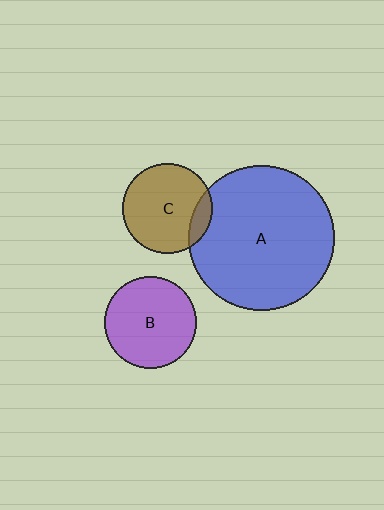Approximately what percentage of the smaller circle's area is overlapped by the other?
Approximately 15%.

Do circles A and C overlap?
Yes.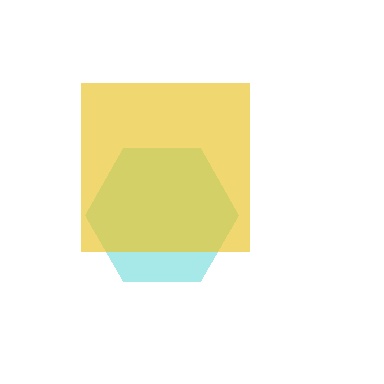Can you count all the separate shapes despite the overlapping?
Yes, there are 2 separate shapes.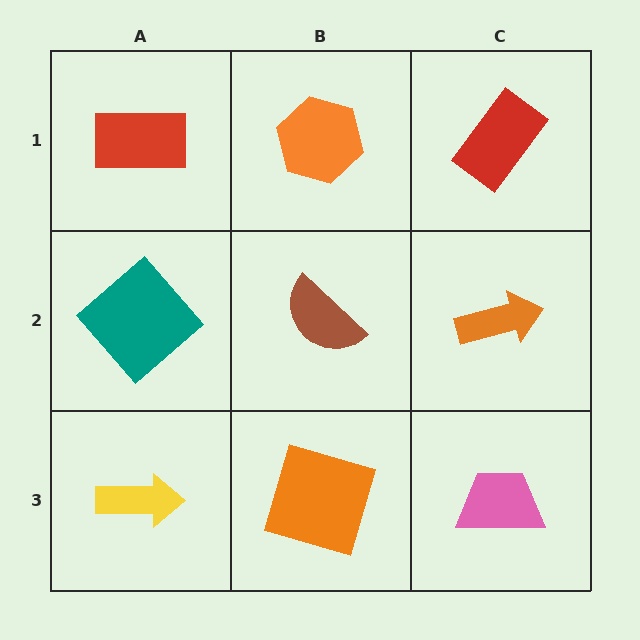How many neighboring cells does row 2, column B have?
4.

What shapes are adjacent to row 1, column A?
A teal diamond (row 2, column A), an orange hexagon (row 1, column B).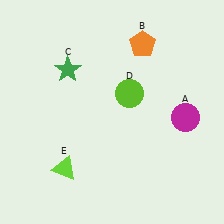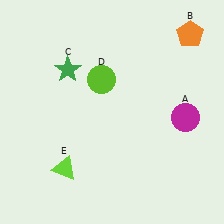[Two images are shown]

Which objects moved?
The objects that moved are: the orange pentagon (B), the lime circle (D).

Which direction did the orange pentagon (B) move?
The orange pentagon (B) moved right.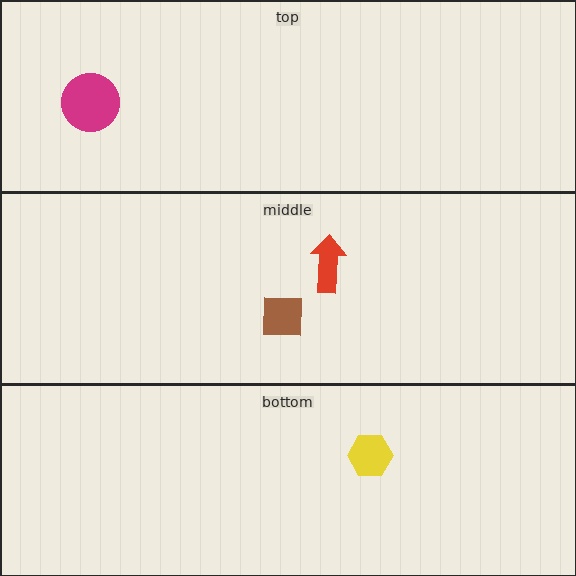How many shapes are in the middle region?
2.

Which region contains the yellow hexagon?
The bottom region.